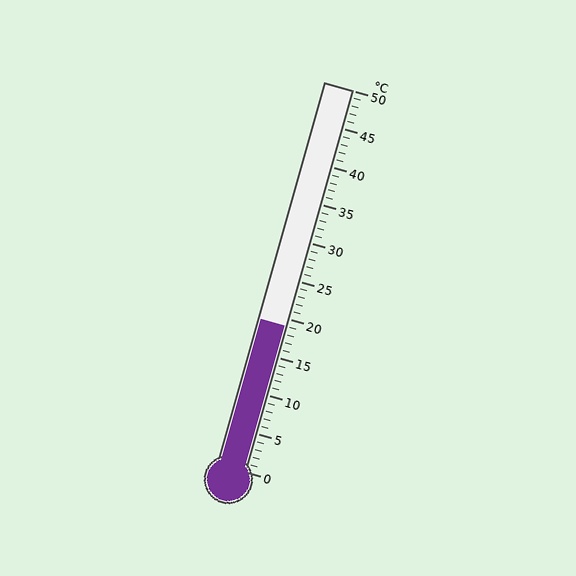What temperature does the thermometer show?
The thermometer shows approximately 19°C.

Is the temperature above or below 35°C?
The temperature is below 35°C.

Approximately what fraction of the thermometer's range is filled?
The thermometer is filled to approximately 40% of its range.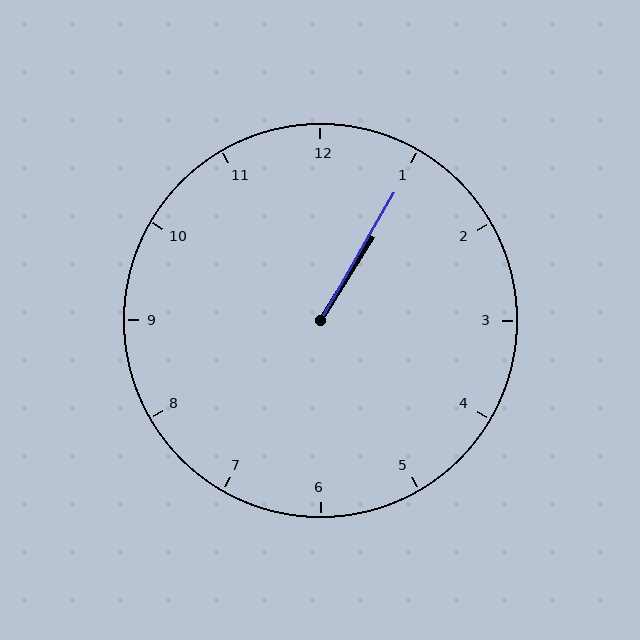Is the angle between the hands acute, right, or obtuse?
It is acute.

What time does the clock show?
1:05.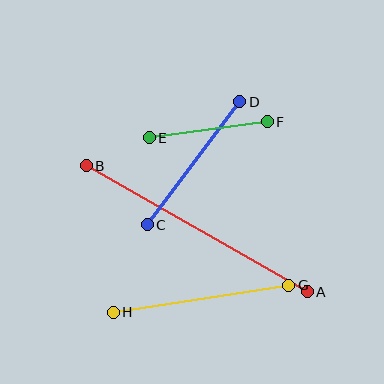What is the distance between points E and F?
The distance is approximately 119 pixels.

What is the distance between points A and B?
The distance is approximately 254 pixels.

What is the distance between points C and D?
The distance is approximately 154 pixels.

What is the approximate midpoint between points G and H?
The midpoint is at approximately (201, 299) pixels.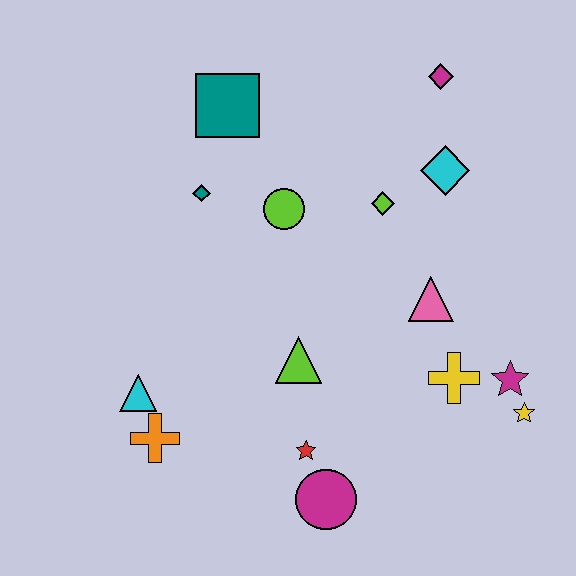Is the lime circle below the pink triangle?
No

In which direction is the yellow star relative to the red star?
The yellow star is to the right of the red star.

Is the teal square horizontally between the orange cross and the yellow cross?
Yes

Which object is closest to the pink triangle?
The yellow cross is closest to the pink triangle.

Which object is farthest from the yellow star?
The teal square is farthest from the yellow star.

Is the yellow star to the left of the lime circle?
No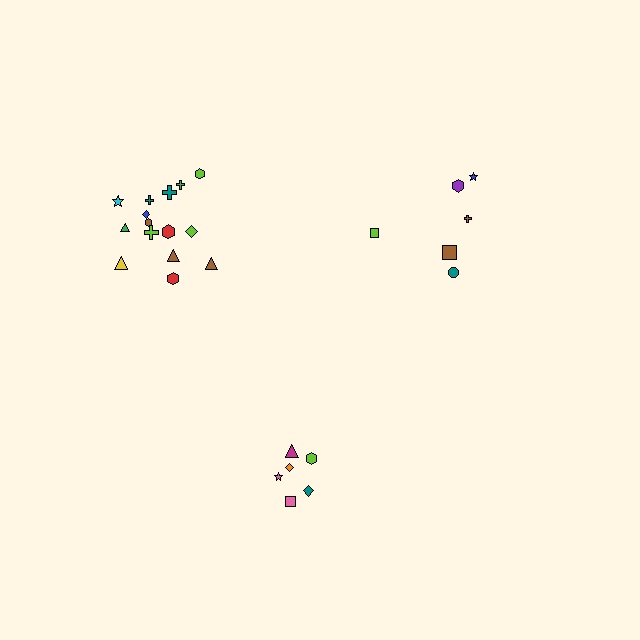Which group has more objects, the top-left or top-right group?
The top-left group.